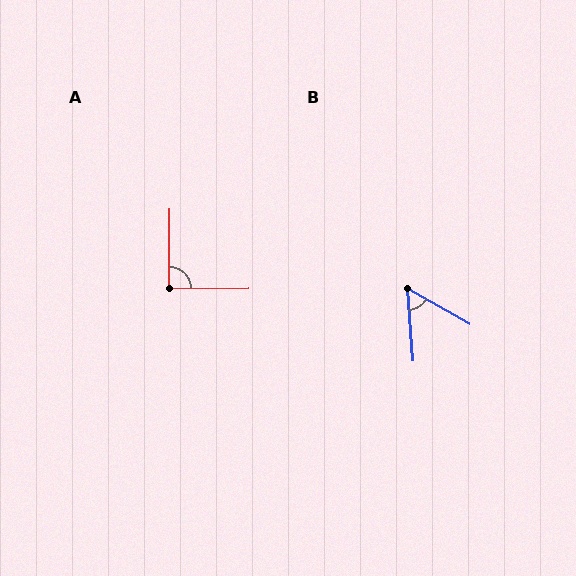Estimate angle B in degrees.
Approximately 56 degrees.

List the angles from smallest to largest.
B (56°), A (89°).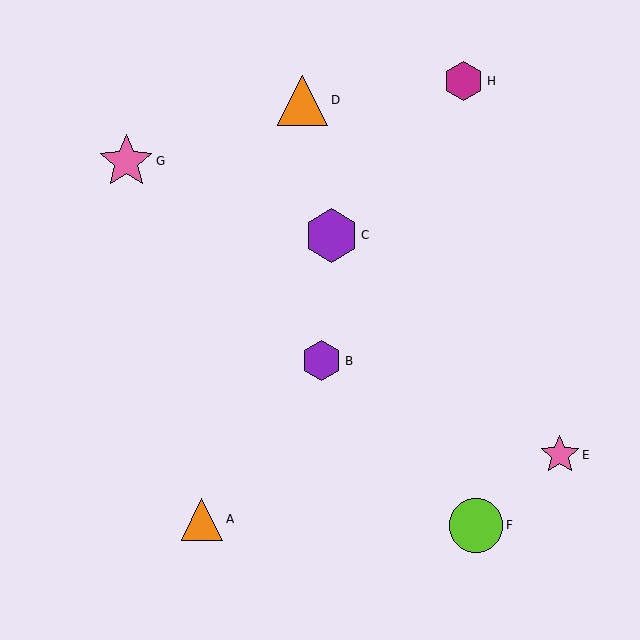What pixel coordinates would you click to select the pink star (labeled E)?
Click at (560, 455) to select the pink star E.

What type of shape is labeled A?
Shape A is an orange triangle.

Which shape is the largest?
The purple hexagon (labeled C) is the largest.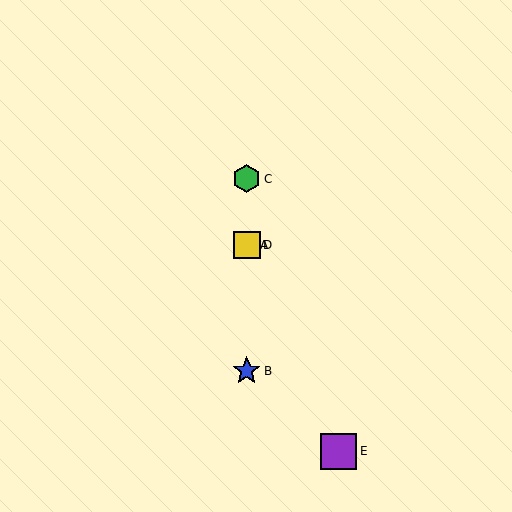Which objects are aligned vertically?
Objects A, B, C, D are aligned vertically.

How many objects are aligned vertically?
4 objects (A, B, C, D) are aligned vertically.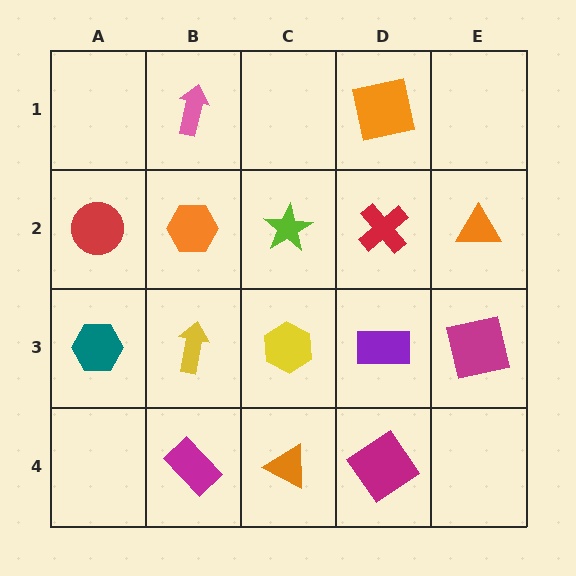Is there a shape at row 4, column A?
No, that cell is empty.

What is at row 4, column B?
A magenta rectangle.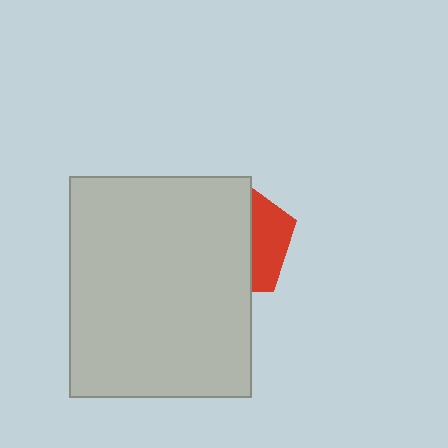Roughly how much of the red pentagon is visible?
A small part of it is visible (roughly 33%).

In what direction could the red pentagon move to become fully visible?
The red pentagon could move right. That would shift it out from behind the light gray rectangle entirely.